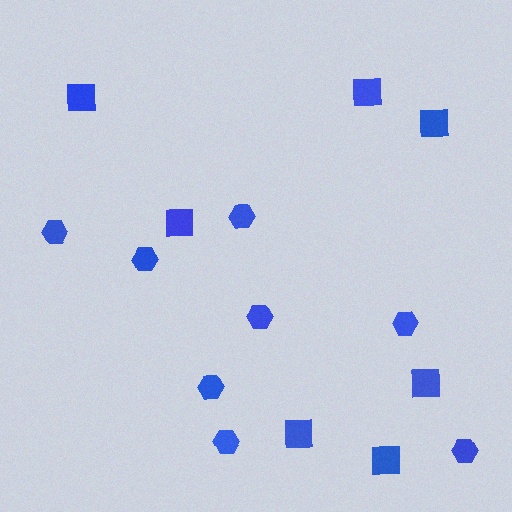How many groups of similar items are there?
There are 2 groups: one group of squares (7) and one group of hexagons (8).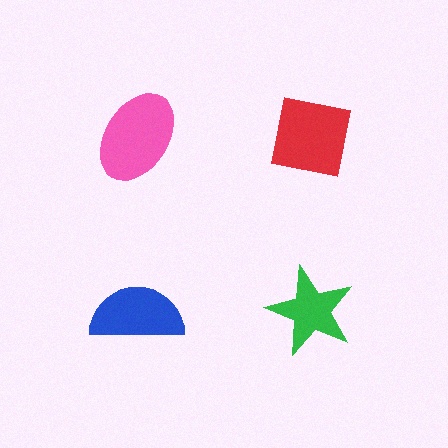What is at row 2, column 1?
A blue semicircle.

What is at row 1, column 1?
A pink ellipse.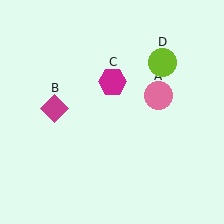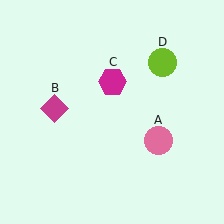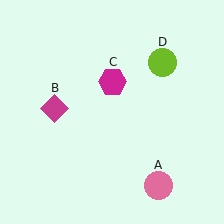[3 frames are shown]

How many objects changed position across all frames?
1 object changed position: pink circle (object A).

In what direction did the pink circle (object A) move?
The pink circle (object A) moved down.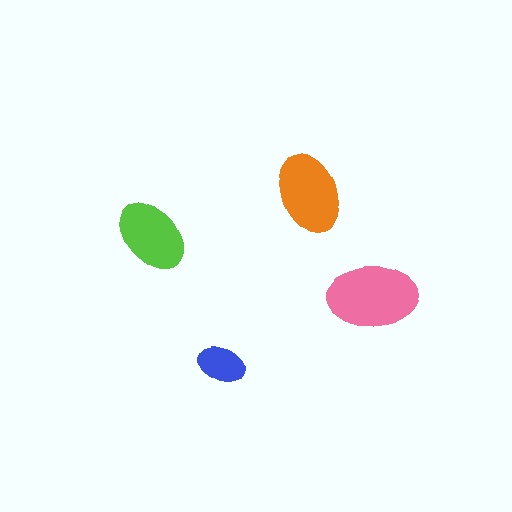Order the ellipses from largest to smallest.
the pink one, the orange one, the lime one, the blue one.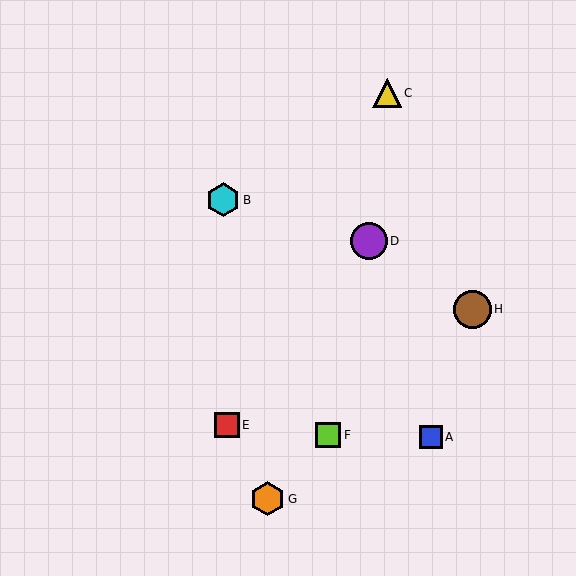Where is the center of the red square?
The center of the red square is at (227, 425).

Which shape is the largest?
The brown circle (labeled H) is the largest.